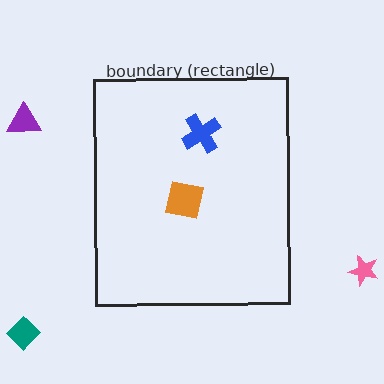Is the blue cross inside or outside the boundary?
Inside.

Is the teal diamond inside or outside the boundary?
Outside.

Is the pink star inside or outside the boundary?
Outside.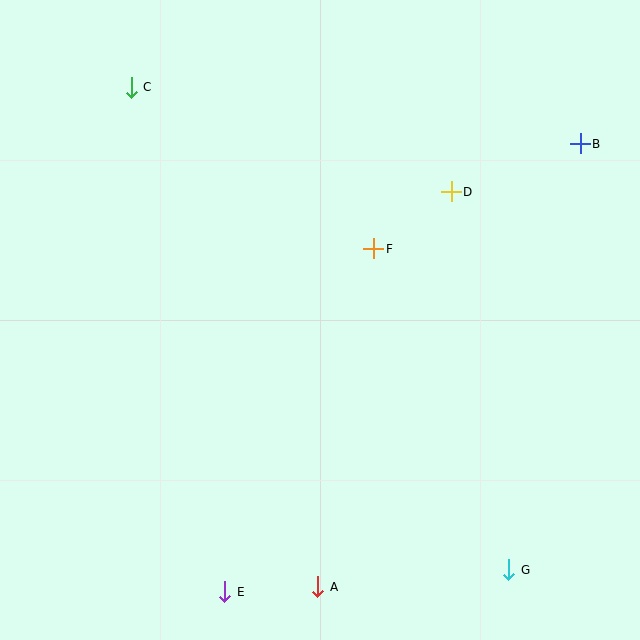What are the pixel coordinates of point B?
Point B is at (580, 144).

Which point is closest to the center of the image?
Point F at (374, 249) is closest to the center.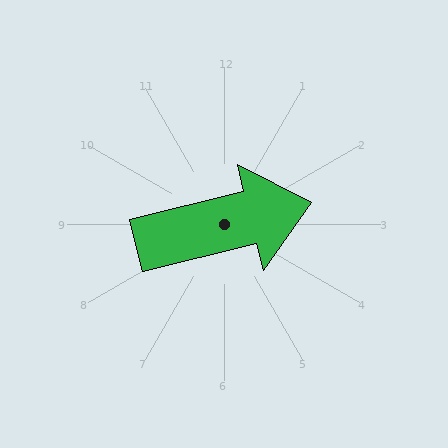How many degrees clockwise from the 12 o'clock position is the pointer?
Approximately 76 degrees.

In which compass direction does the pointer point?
East.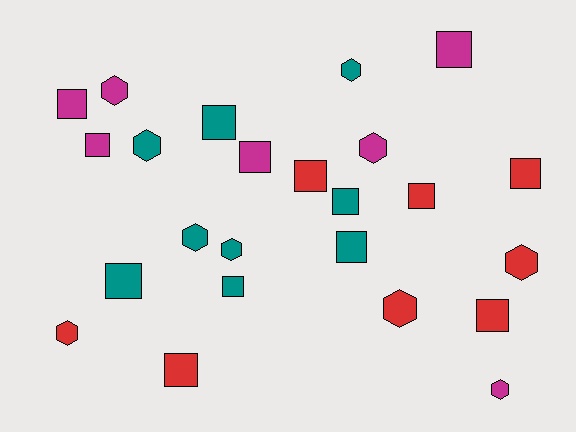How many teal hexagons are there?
There are 4 teal hexagons.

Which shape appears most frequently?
Square, with 14 objects.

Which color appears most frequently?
Teal, with 9 objects.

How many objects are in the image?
There are 24 objects.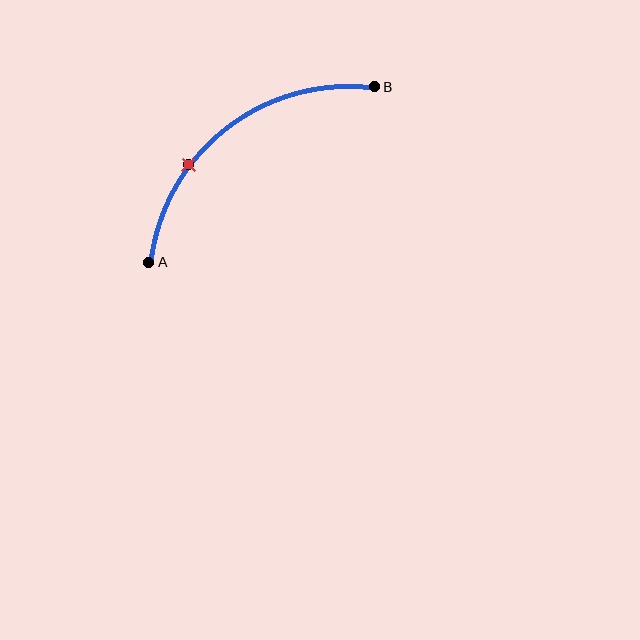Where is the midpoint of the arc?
The arc midpoint is the point on the curve farthest from the straight line joining A and B. It sits above and to the left of that line.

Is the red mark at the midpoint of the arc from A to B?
No. The red mark lies on the arc but is closer to endpoint A. The arc midpoint would be at the point on the curve equidistant along the arc from both A and B.